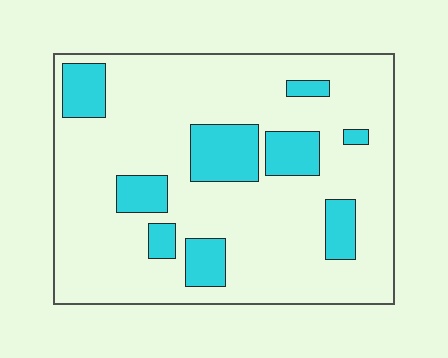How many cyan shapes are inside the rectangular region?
9.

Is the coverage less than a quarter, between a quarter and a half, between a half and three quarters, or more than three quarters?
Less than a quarter.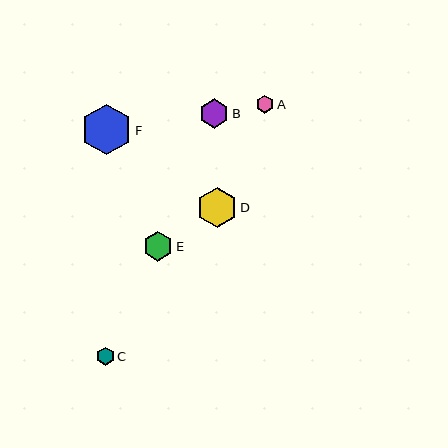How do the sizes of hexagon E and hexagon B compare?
Hexagon E and hexagon B are approximately the same size.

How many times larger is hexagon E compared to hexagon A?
Hexagon E is approximately 1.6 times the size of hexagon A.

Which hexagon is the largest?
Hexagon F is the largest with a size of approximately 51 pixels.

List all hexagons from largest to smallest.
From largest to smallest: F, D, E, B, A, C.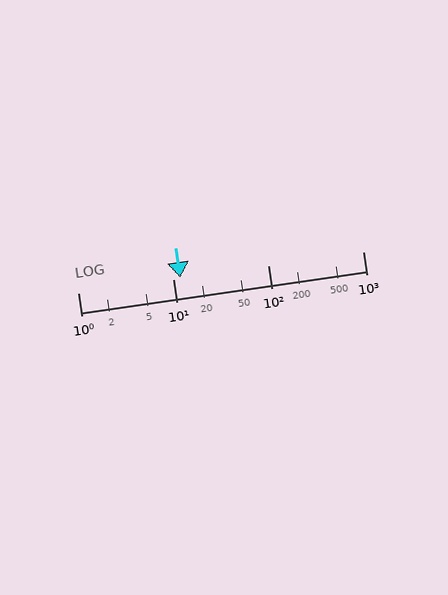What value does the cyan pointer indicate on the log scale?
The pointer indicates approximately 12.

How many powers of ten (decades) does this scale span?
The scale spans 3 decades, from 1 to 1000.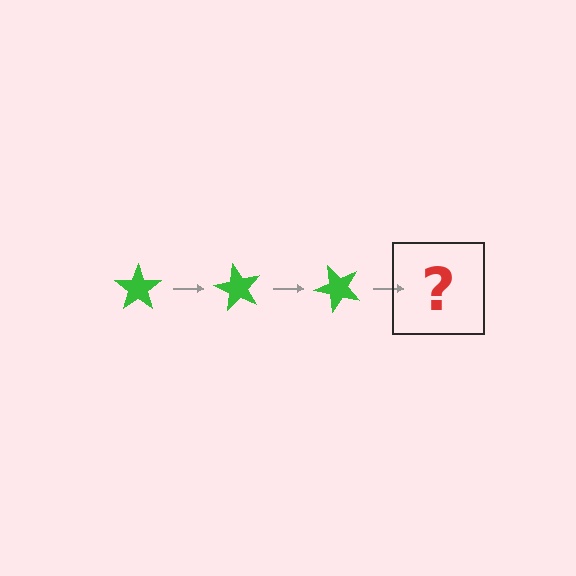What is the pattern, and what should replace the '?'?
The pattern is that the star rotates 60 degrees each step. The '?' should be a green star rotated 180 degrees.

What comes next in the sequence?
The next element should be a green star rotated 180 degrees.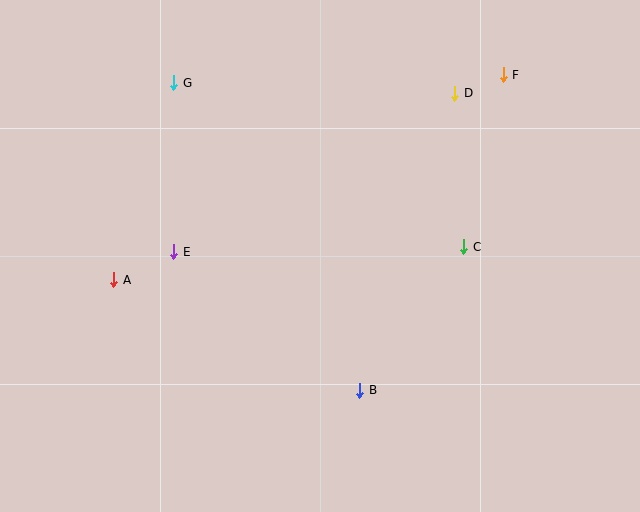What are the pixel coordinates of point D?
Point D is at (455, 93).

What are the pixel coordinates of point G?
Point G is at (174, 83).